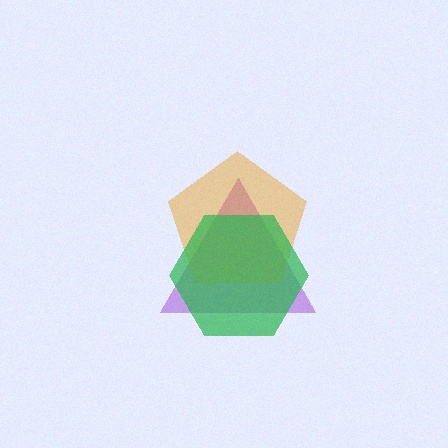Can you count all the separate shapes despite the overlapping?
Yes, there are 3 separate shapes.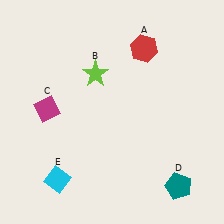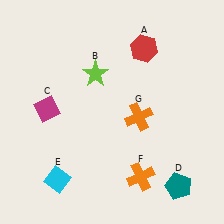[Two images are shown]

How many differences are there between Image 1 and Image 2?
There are 2 differences between the two images.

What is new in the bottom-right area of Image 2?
An orange cross (F) was added in the bottom-right area of Image 2.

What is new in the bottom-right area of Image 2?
An orange cross (G) was added in the bottom-right area of Image 2.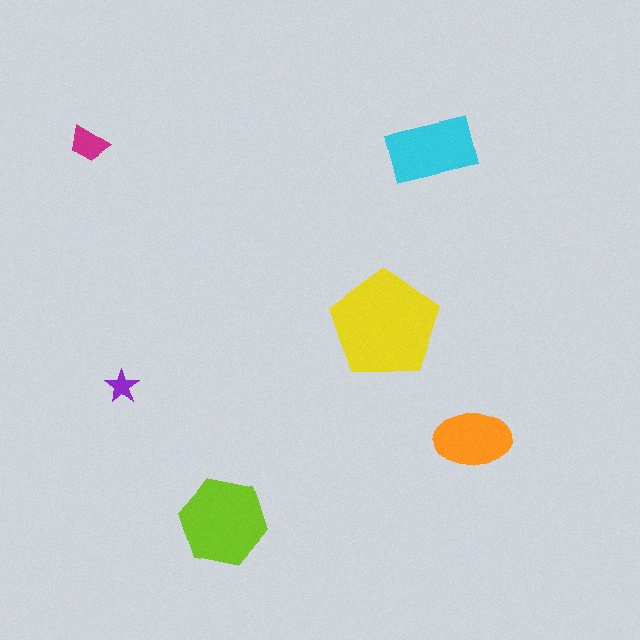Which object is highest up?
The magenta trapezoid is topmost.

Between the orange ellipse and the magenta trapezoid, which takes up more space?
The orange ellipse.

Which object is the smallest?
The purple star.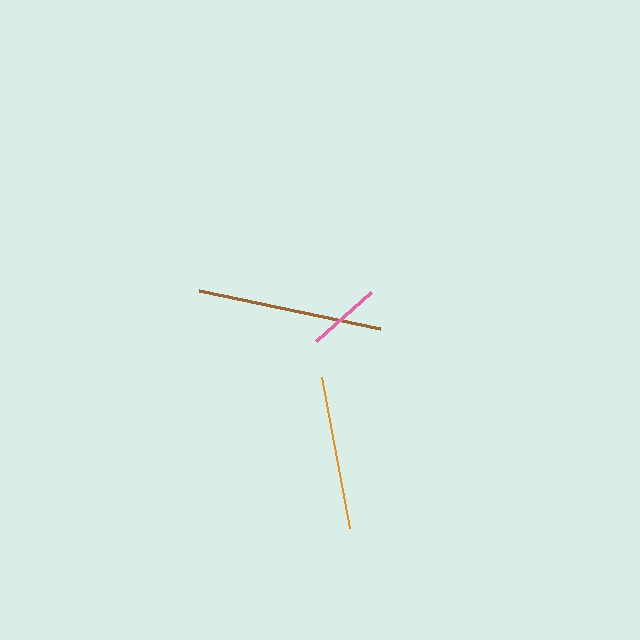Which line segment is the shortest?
The pink line is the shortest at approximately 73 pixels.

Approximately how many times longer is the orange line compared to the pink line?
The orange line is approximately 2.1 times the length of the pink line.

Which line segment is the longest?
The brown line is the longest at approximately 185 pixels.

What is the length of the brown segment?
The brown segment is approximately 185 pixels long.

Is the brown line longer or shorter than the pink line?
The brown line is longer than the pink line.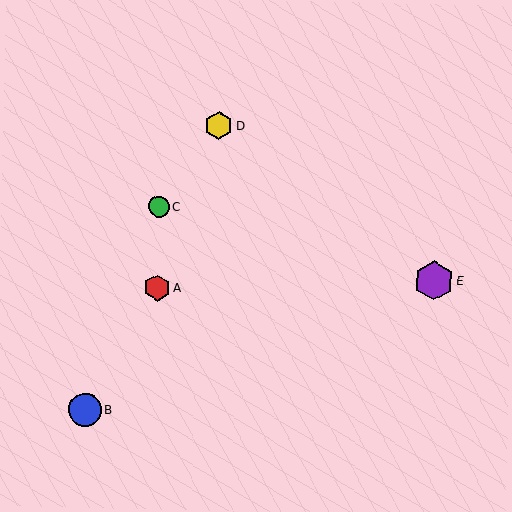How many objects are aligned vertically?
2 objects (A, C) are aligned vertically.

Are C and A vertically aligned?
Yes, both are at x≈159.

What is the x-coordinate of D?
Object D is at x≈219.